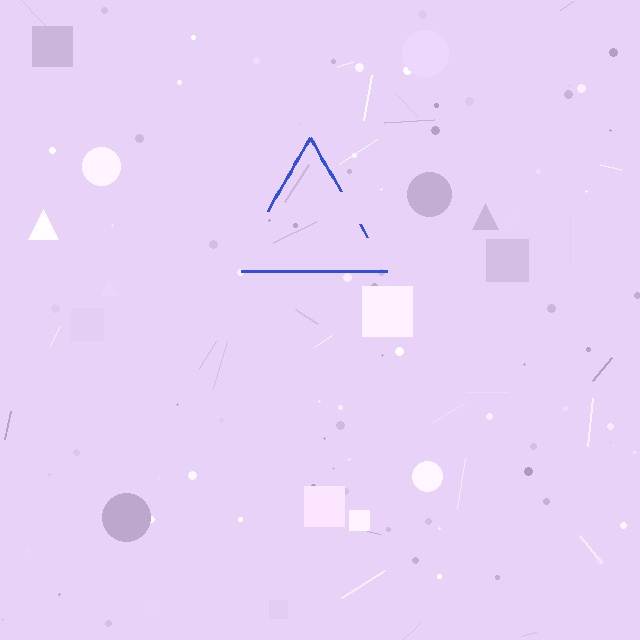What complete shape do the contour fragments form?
The contour fragments form a triangle.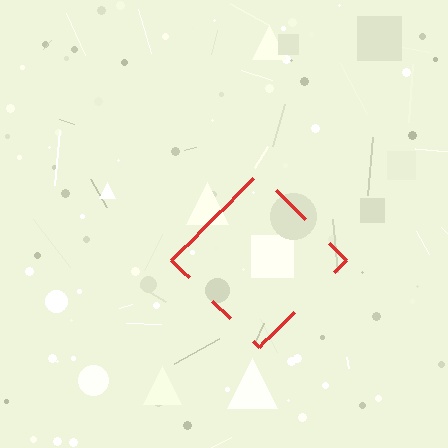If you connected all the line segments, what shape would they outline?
They would outline a diamond.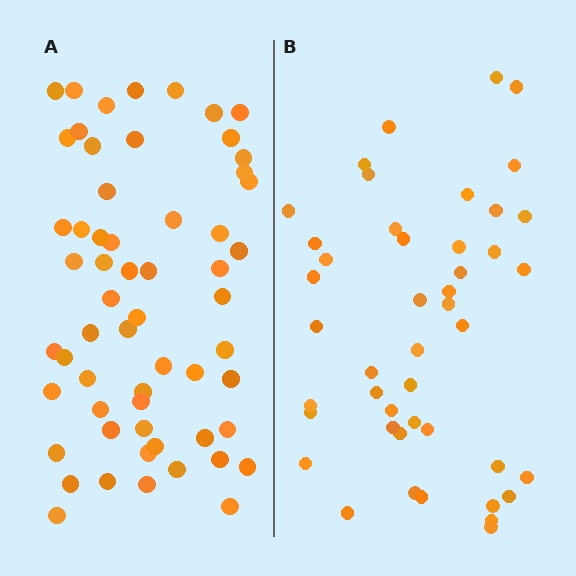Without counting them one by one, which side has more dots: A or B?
Region A (the left region) has more dots.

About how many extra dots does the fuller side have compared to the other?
Region A has approximately 15 more dots than region B.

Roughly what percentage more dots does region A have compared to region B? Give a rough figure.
About 30% more.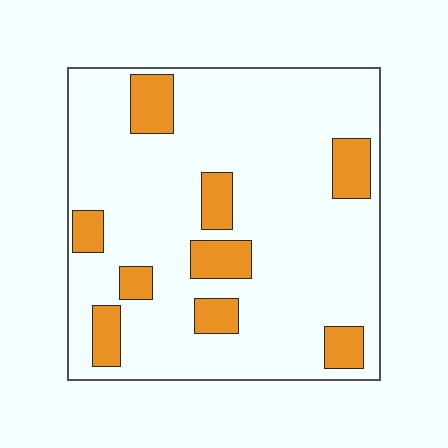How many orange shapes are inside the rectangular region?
9.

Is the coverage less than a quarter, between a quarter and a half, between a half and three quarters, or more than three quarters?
Less than a quarter.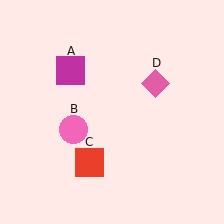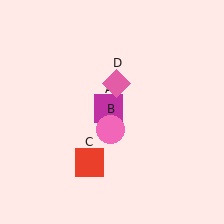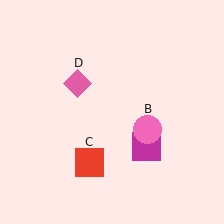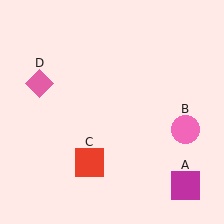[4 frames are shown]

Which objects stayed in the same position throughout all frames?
Red square (object C) remained stationary.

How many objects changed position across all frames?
3 objects changed position: magenta square (object A), pink circle (object B), pink diamond (object D).